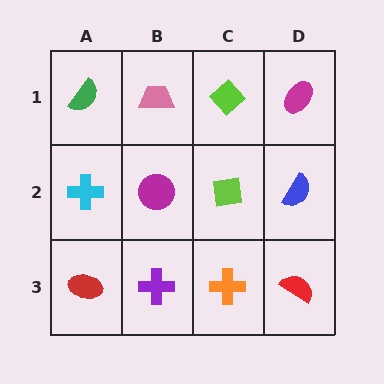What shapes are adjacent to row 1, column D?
A blue semicircle (row 2, column D), a lime diamond (row 1, column C).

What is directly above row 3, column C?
A lime square.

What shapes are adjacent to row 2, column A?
A green semicircle (row 1, column A), a red ellipse (row 3, column A), a magenta circle (row 2, column B).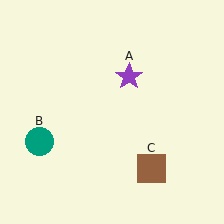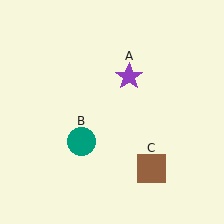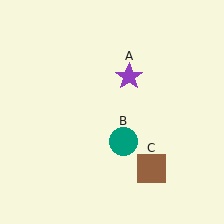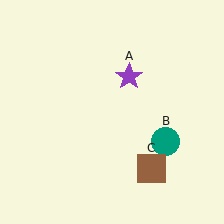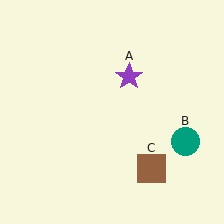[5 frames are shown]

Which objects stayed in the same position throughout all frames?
Purple star (object A) and brown square (object C) remained stationary.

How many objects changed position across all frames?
1 object changed position: teal circle (object B).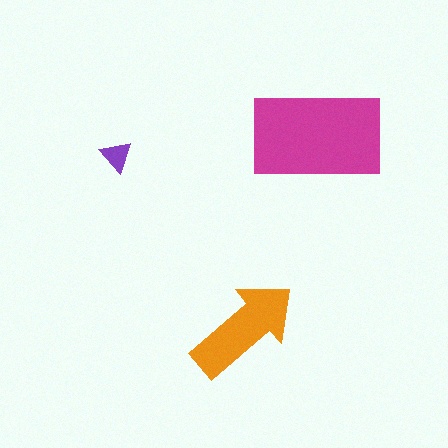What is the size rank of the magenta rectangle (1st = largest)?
1st.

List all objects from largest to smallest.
The magenta rectangle, the orange arrow, the purple triangle.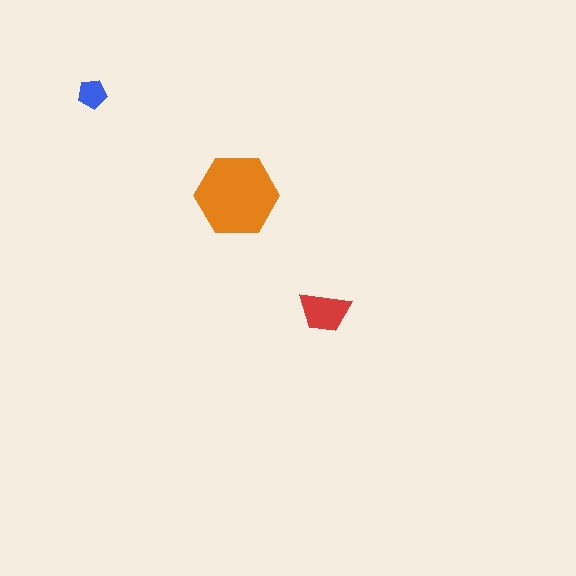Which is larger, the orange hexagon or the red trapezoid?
The orange hexagon.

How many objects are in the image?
There are 3 objects in the image.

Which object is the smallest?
The blue pentagon.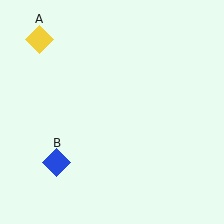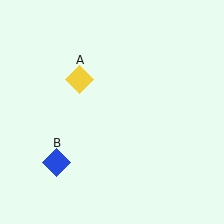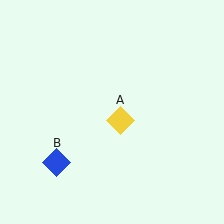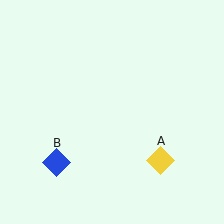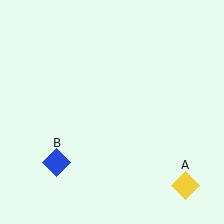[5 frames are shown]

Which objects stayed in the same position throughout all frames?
Blue diamond (object B) remained stationary.